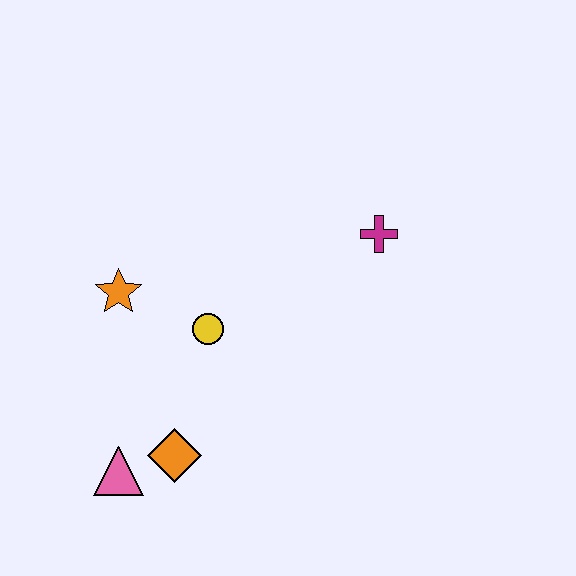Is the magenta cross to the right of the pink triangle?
Yes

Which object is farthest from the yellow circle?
The magenta cross is farthest from the yellow circle.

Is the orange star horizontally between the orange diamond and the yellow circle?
No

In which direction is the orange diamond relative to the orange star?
The orange diamond is below the orange star.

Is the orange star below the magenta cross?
Yes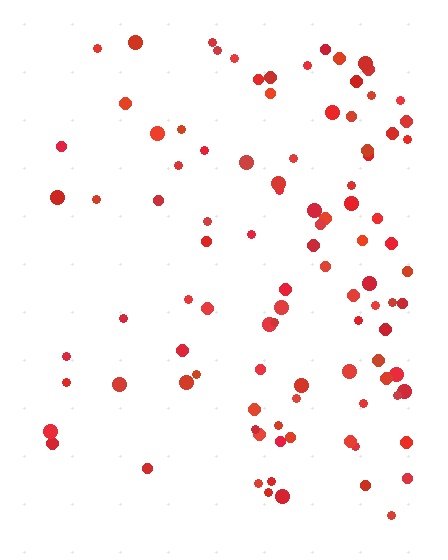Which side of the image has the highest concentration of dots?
The right.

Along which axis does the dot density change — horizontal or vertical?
Horizontal.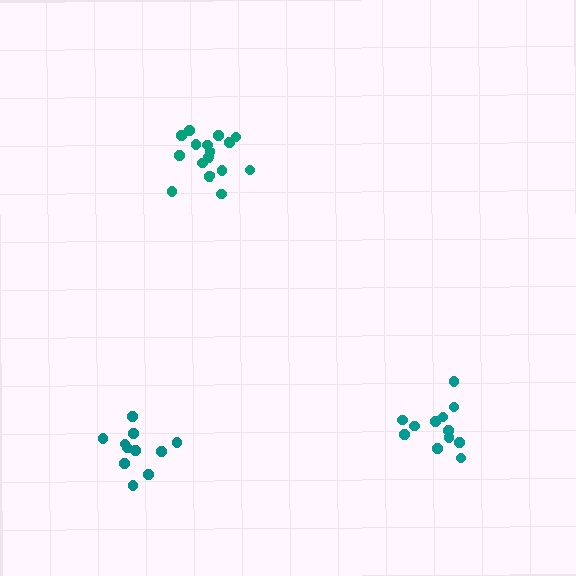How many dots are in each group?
Group 1: 12 dots, Group 2: 16 dots, Group 3: 12 dots (40 total).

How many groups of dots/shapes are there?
There are 3 groups.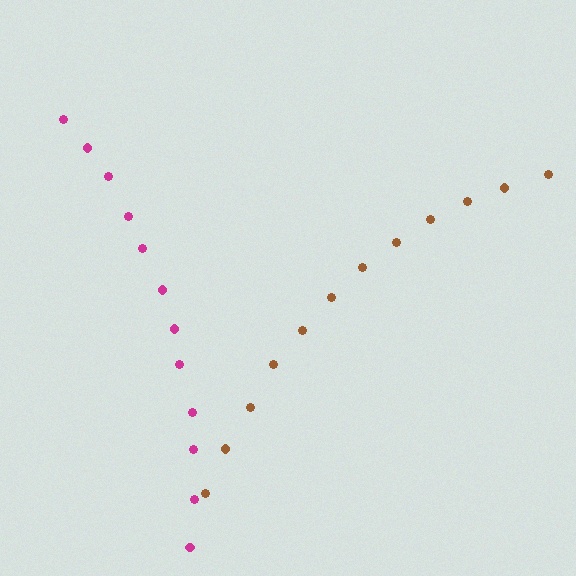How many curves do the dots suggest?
There are 2 distinct paths.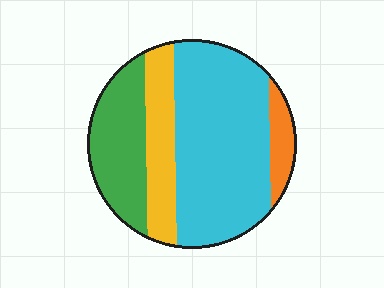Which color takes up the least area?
Orange, at roughly 10%.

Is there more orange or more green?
Green.